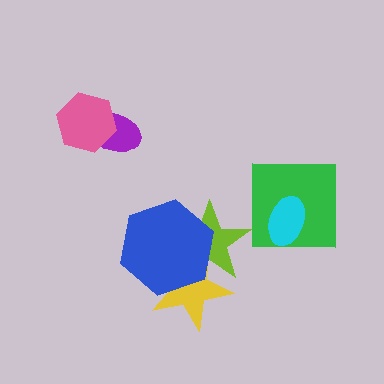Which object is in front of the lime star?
The blue hexagon is in front of the lime star.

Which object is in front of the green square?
The cyan ellipse is in front of the green square.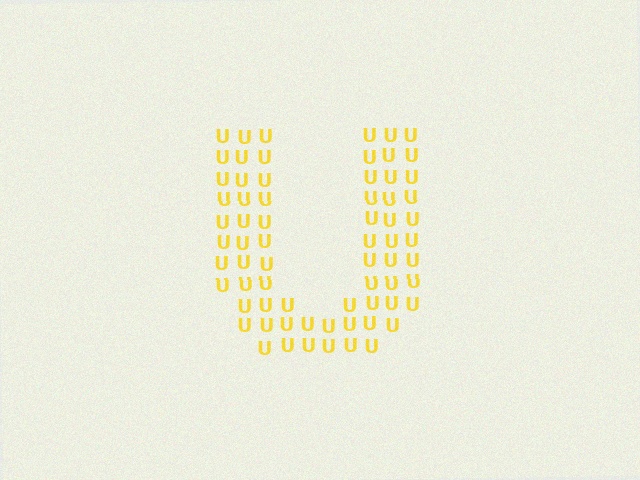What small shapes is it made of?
It is made of small letter U's.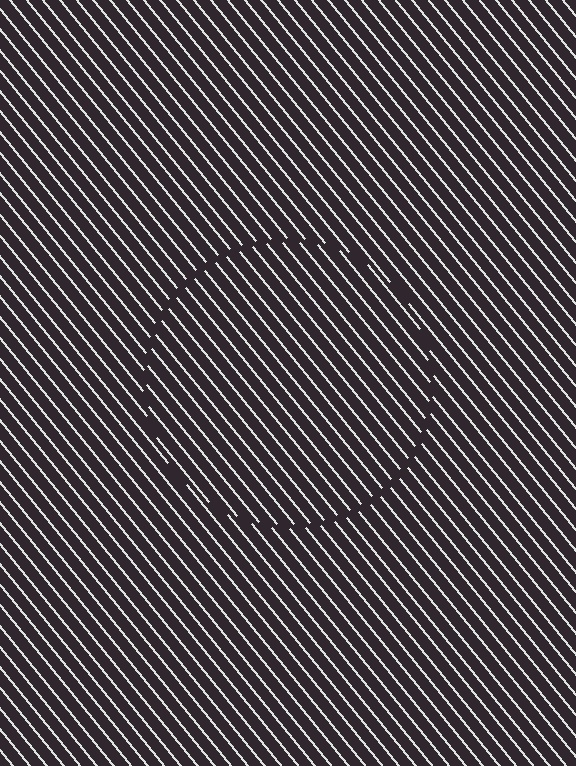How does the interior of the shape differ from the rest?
The interior of the shape contains the same grating, shifted by half a period — the contour is defined by the phase discontinuity where line-ends from the inner and outer gratings abut.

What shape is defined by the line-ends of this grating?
An illusory circle. The interior of the shape contains the same grating, shifted by half a period — the contour is defined by the phase discontinuity where line-ends from the inner and outer gratings abut.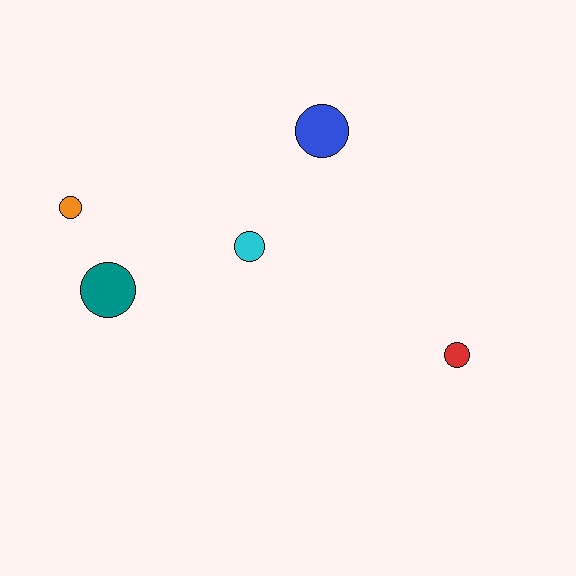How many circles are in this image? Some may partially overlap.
There are 5 circles.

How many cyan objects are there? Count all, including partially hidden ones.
There is 1 cyan object.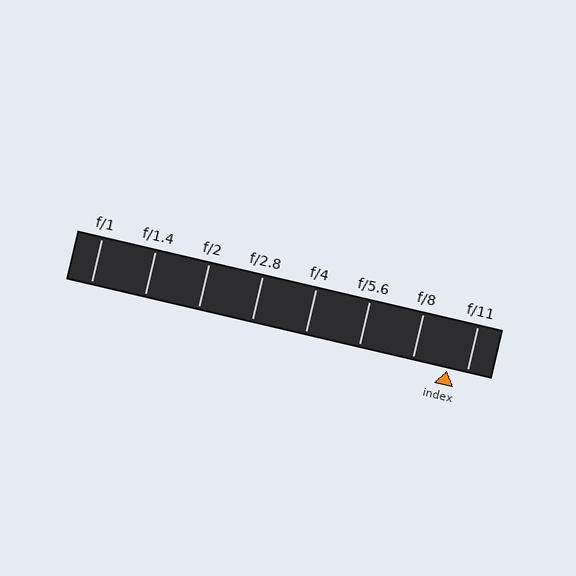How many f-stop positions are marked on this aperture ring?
There are 8 f-stop positions marked.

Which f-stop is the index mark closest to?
The index mark is closest to f/11.